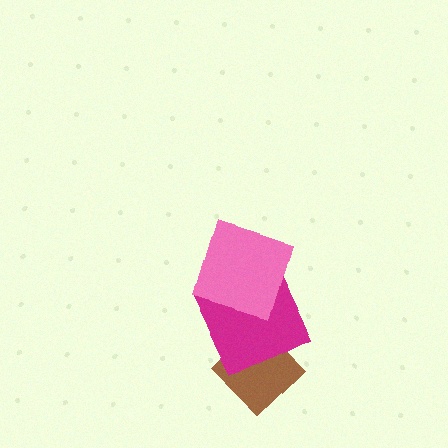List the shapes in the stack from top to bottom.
From top to bottom: the pink square, the magenta square, the brown diamond.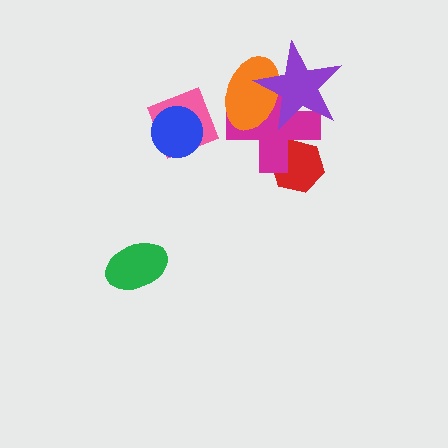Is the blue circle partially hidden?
No, no other shape covers it.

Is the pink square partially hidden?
Yes, it is partially covered by another shape.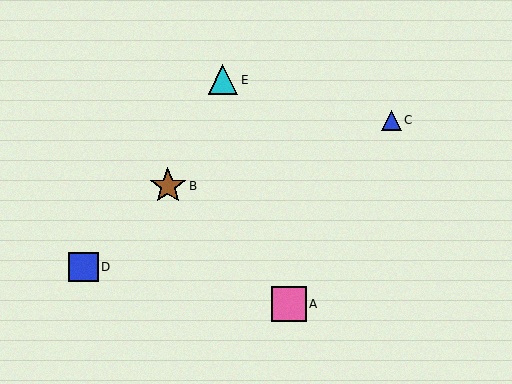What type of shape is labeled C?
Shape C is a blue triangle.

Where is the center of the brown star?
The center of the brown star is at (168, 186).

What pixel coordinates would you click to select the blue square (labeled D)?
Click at (83, 267) to select the blue square D.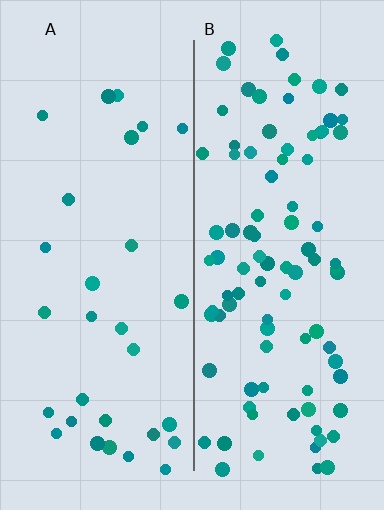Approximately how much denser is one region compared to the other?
Approximately 3.1× — region B over region A.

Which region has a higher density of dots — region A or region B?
B (the right).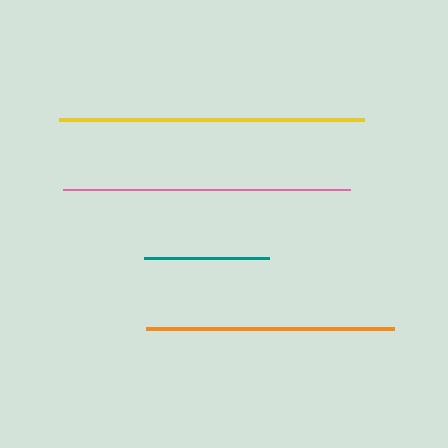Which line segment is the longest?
The yellow line is the longest at approximately 304 pixels.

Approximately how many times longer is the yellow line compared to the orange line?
The yellow line is approximately 1.2 times the length of the orange line.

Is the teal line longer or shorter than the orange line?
The orange line is longer than the teal line.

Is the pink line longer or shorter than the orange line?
The pink line is longer than the orange line.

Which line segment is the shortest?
The teal line is the shortest at approximately 126 pixels.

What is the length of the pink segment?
The pink segment is approximately 287 pixels long.